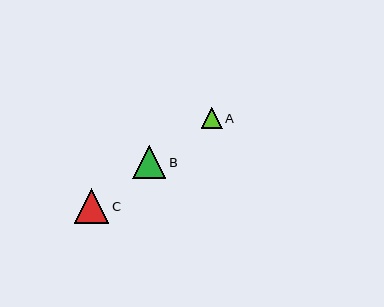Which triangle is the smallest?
Triangle A is the smallest with a size of approximately 21 pixels.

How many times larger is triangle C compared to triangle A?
Triangle C is approximately 1.6 times the size of triangle A.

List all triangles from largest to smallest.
From largest to smallest: C, B, A.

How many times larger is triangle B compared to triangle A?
Triangle B is approximately 1.6 times the size of triangle A.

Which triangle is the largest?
Triangle C is the largest with a size of approximately 35 pixels.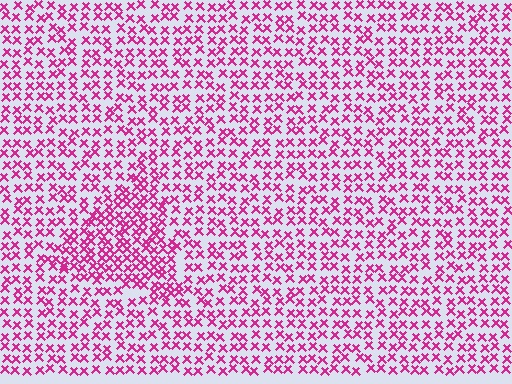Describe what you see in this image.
The image contains small magenta elements arranged at two different densities. A triangle-shaped region is visible where the elements are more densely packed than the surrounding area.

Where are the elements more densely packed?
The elements are more densely packed inside the triangle boundary.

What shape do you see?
I see a triangle.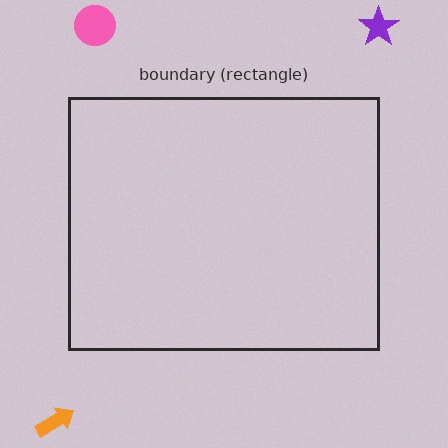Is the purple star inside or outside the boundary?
Outside.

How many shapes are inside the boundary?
0 inside, 3 outside.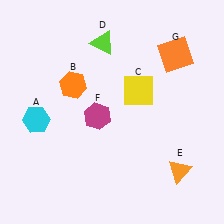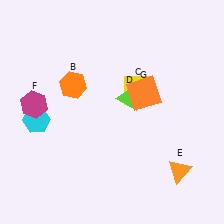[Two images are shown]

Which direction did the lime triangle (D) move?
The lime triangle (D) moved down.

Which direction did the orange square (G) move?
The orange square (G) moved down.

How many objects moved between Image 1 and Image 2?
3 objects moved between the two images.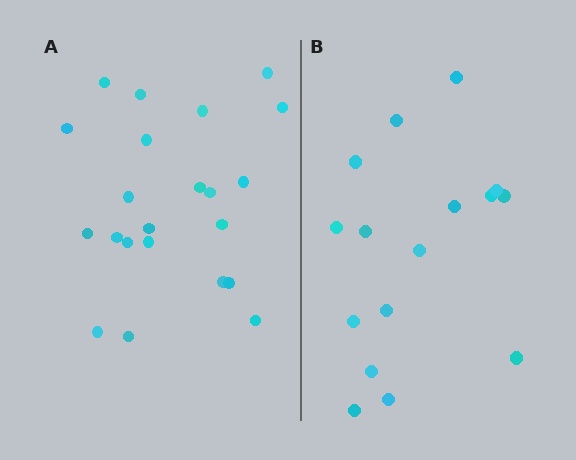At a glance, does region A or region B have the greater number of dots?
Region A (the left region) has more dots.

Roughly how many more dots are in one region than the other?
Region A has about 6 more dots than region B.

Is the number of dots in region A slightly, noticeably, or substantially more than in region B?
Region A has noticeably more, but not dramatically so. The ratio is roughly 1.4 to 1.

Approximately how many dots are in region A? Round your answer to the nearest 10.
About 20 dots. (The exact count is 22, which rounds to 20.)